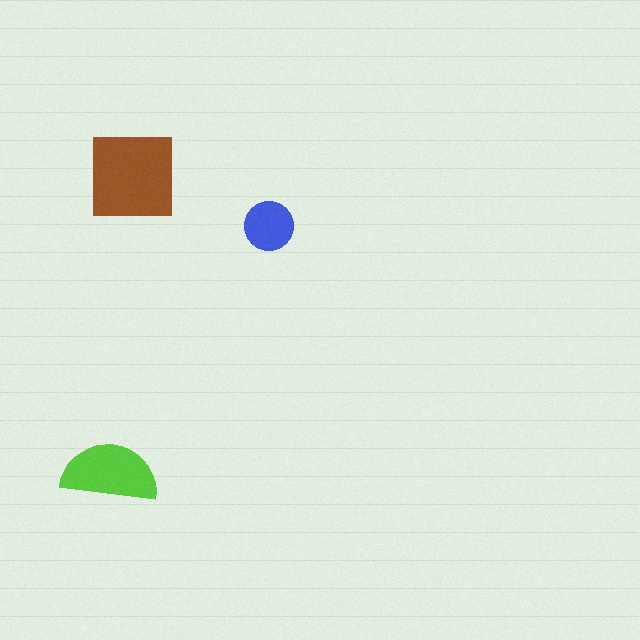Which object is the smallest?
The blue circle.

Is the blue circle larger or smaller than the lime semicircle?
Smaller.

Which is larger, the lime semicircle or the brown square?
The brown square.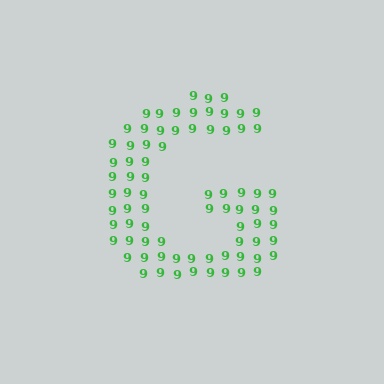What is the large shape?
The large shape is the letter G.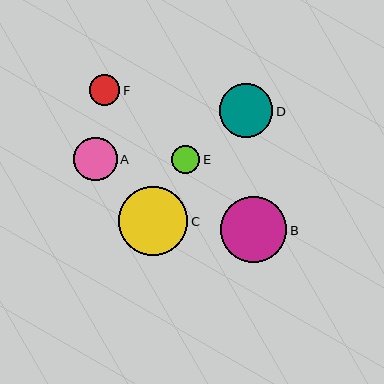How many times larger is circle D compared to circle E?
Circle D is approximately 1.9 times the size of circle E.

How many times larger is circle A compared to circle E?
Circle A is approximately 1.5 times the size of circle E.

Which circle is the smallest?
Circle E is the smallest with a size of approximately 28 pixels.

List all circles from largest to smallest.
From largest to smallest: C, B, D, A, F, E.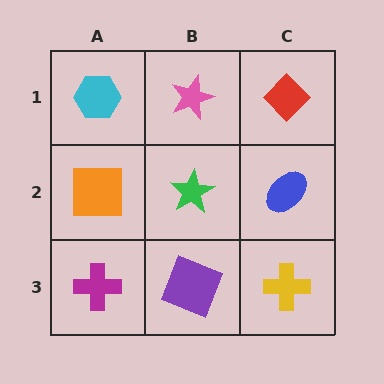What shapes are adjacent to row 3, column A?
An orange square (row 2, column A), a purple square (row 3, column B).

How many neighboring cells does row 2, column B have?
4.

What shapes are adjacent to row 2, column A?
A cyan hexagon (row 1, column A), a magenta cross (row 3, column A), a green star (row 2, column B).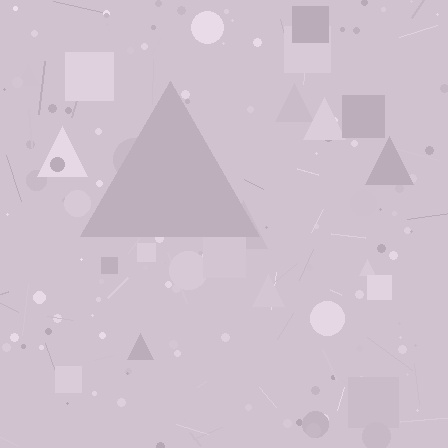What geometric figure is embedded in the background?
A triangle is embedded in the background.